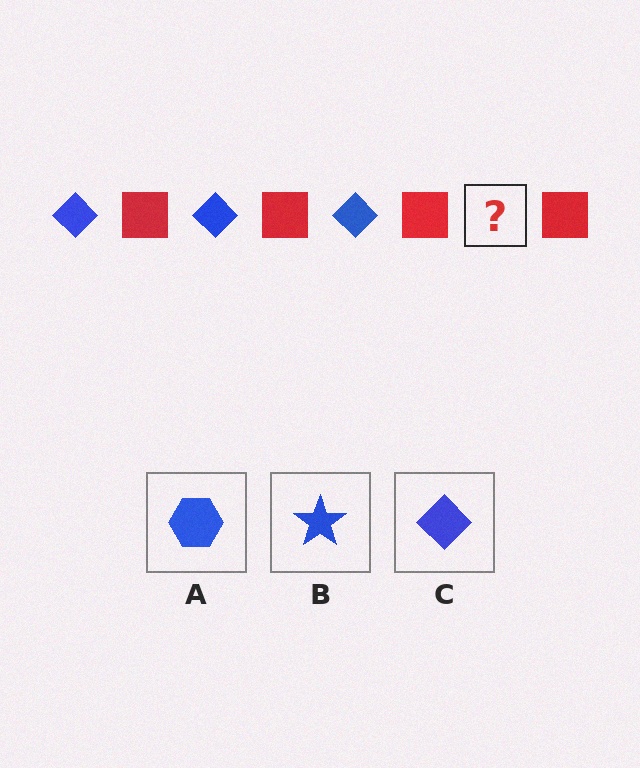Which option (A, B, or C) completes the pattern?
C.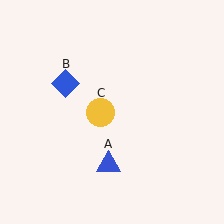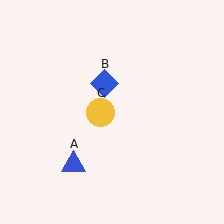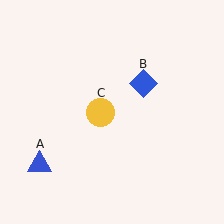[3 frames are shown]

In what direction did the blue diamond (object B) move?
The blue diamond (object B) moved right.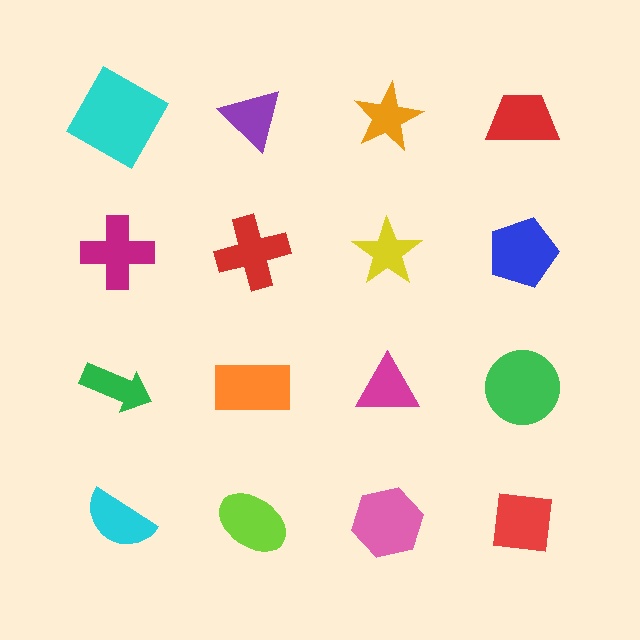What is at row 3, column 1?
A green arrow.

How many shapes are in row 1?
4 shapes.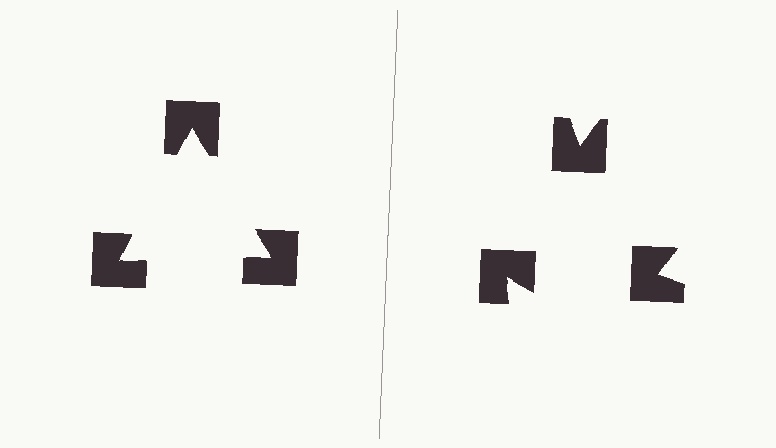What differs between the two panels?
The notched squares are positioned identically on both sides; only the wedge orientations differ. On the left they align to a triangle; on the right they are misaligned.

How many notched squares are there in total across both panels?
6 — 3 on each side.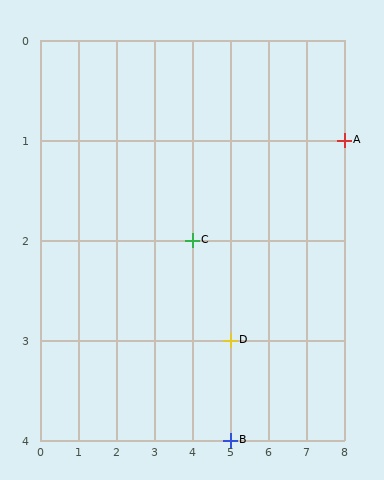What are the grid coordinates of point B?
Point B is at grid coordinates (5, 4).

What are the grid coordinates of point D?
Point D is at grid coordinates (5, 3).